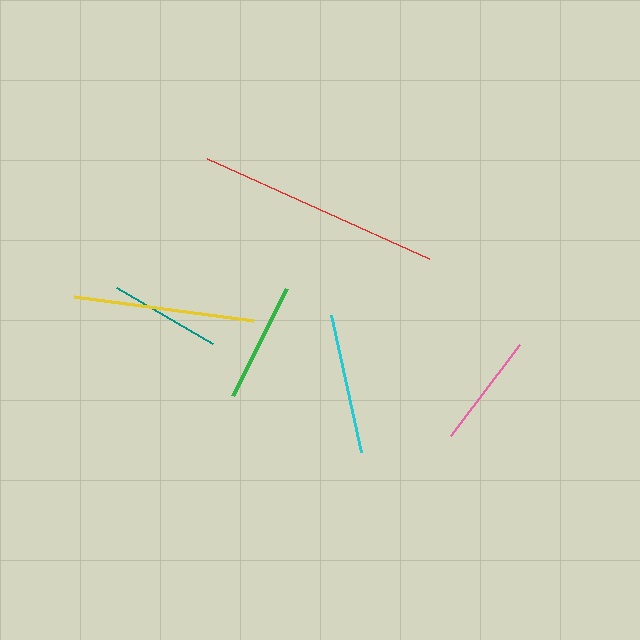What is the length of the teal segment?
The teal segment is approximately 111 pixels long.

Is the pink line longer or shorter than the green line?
The green line is longer than the pink line.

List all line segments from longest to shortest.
From longest to shortest: red, yellow, cyan, green, pink, teal.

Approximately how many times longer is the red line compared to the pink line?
The red line is approximately 2.1 times the length of the pink line.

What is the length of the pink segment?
The pink segment is approximately 115 pixels long.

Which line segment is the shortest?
The teal line is the shortest at approximately 111 pixels.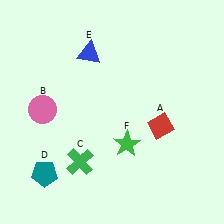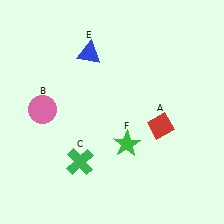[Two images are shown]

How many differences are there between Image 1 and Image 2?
There is 1 difference between the two images.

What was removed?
The teal pentagon (D) was removed in Image 2.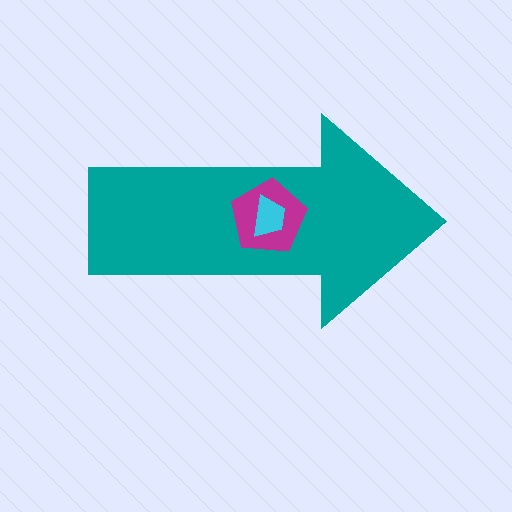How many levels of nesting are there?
3.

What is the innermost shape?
The cyan trapezoid.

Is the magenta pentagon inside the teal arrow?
Yes.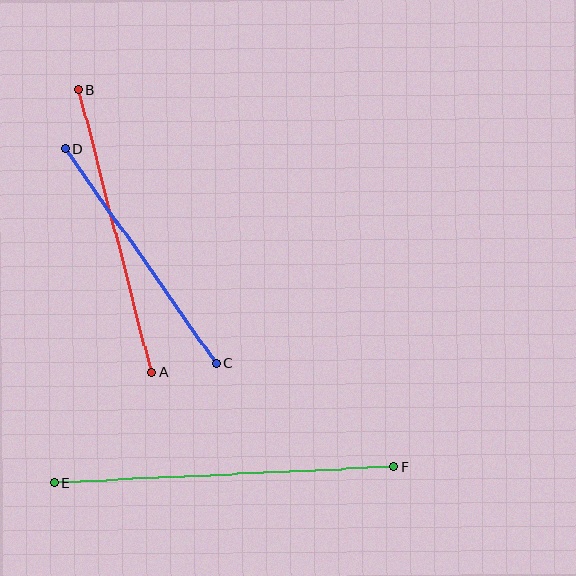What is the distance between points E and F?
The distance is approximately 340 pixels.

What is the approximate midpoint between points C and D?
The midpoint is at approximately (141, 256) pixels.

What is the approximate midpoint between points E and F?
The midpoint is at approximately (224, 475) pixels.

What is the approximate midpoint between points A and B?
The midpoint is at approximately (115, 231) pixels.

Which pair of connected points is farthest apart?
Points E and F are farthest apart.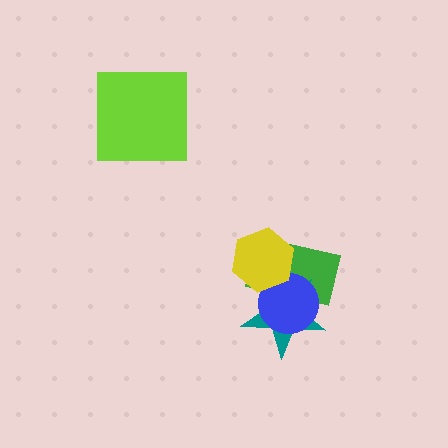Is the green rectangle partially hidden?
Yes, it is partially covered by another shape.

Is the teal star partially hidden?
Yes, it is partially covered by another shape.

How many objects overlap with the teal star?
3 objects overlap with the teal star.